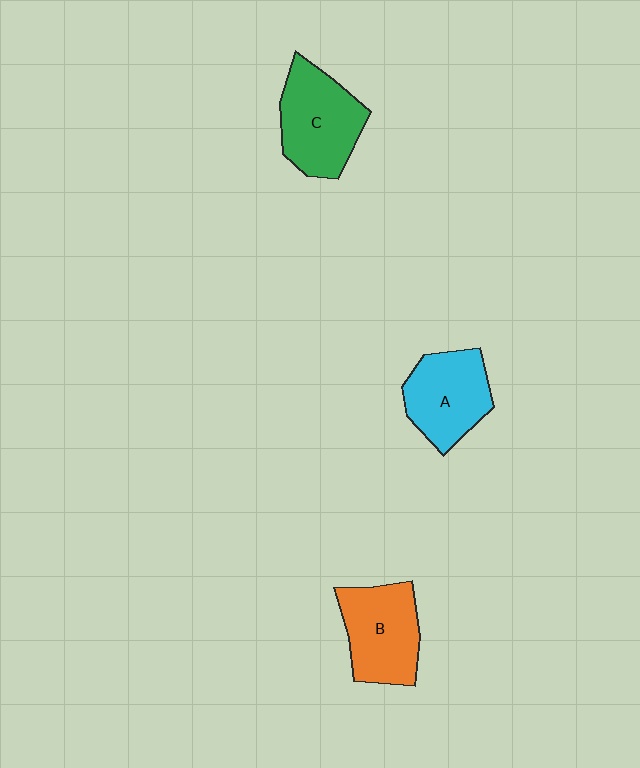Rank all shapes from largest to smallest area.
From largest to smallest: C (green), B (orange), A (cyan).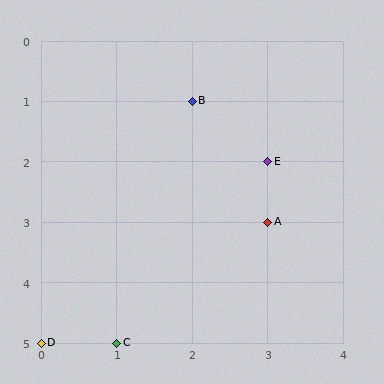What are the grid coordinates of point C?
Point C is at grid coordinates (1, 5).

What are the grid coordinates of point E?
Point E is at grid coordinates (3, 2).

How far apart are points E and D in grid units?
Points E and D are 3 columns and 3 rows apart (about 4.2 grid units diagonally).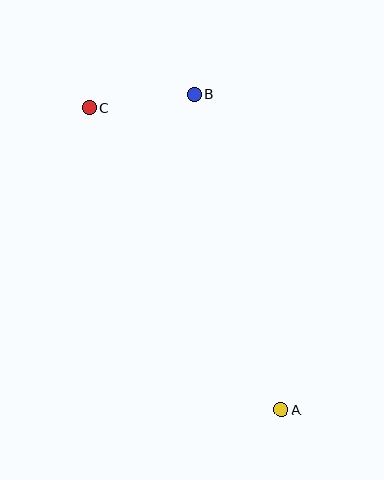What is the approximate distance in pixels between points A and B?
The distance between A and B is approximately 327 pixels.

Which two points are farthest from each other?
Points A and C are farthest from each other.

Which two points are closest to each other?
Points B and C are closest to each other.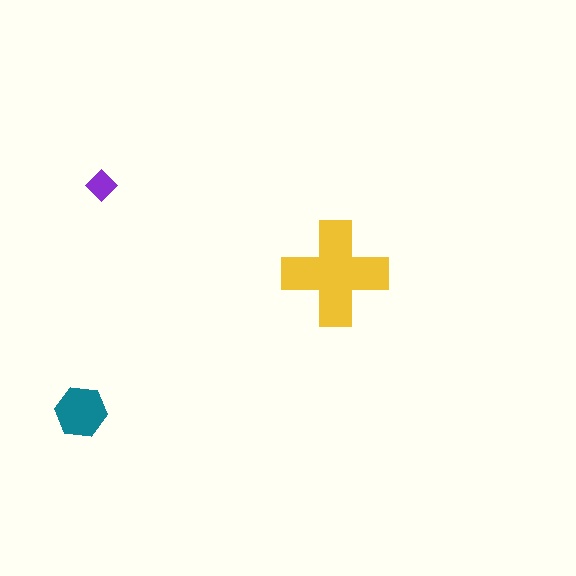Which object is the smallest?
The purple diamond.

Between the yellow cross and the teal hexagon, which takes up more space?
The yellow cross.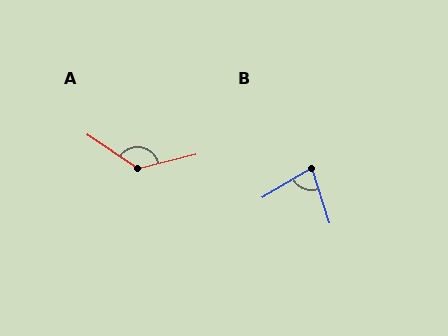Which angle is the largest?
A, at approximately 132 degrees.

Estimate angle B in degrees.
Approximately 77 degrees.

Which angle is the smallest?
B, at approximately 77 degrees.